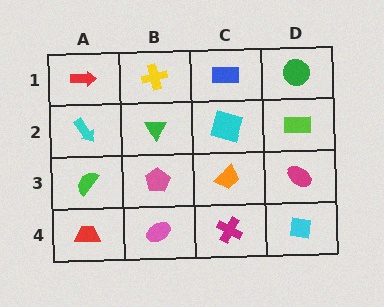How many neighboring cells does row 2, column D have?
3.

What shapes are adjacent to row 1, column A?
A cyan arrow (row 2, column A), a yellow cross (row 1, column B).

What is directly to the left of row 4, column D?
A magenta cross.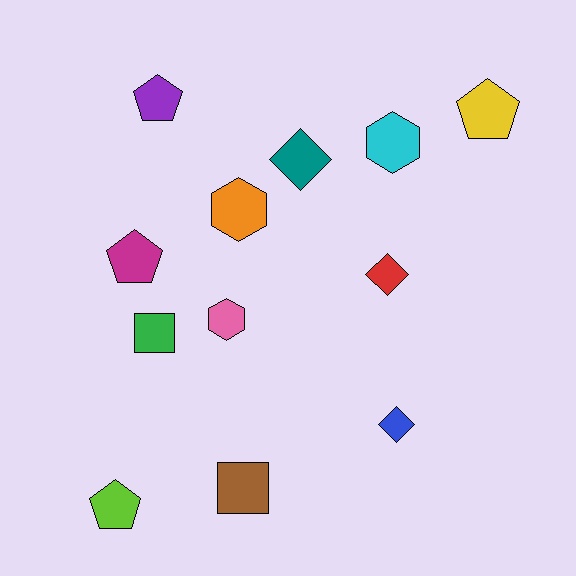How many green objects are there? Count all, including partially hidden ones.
There is 1 green object.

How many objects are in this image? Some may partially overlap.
There are 12 objects.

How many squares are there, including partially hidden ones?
There are 2 squares.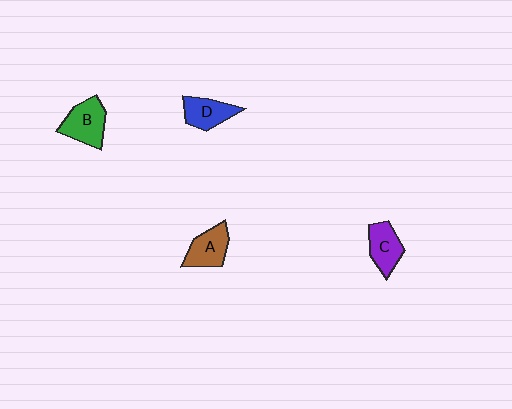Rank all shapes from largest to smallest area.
From largest to smallest: B (green), A (brown), C (purple), D (blue).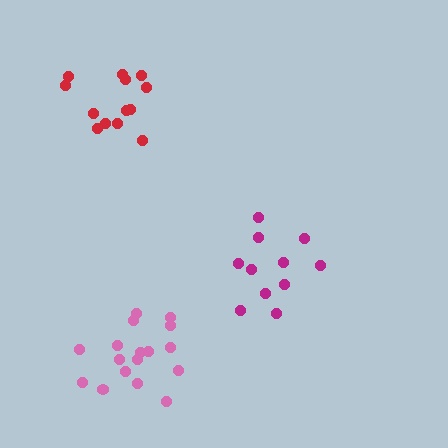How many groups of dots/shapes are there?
There are 3 groups.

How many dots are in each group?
Group 1: 17 dots, Group 2: 13 dots, Group 3: 11 dots (41 total).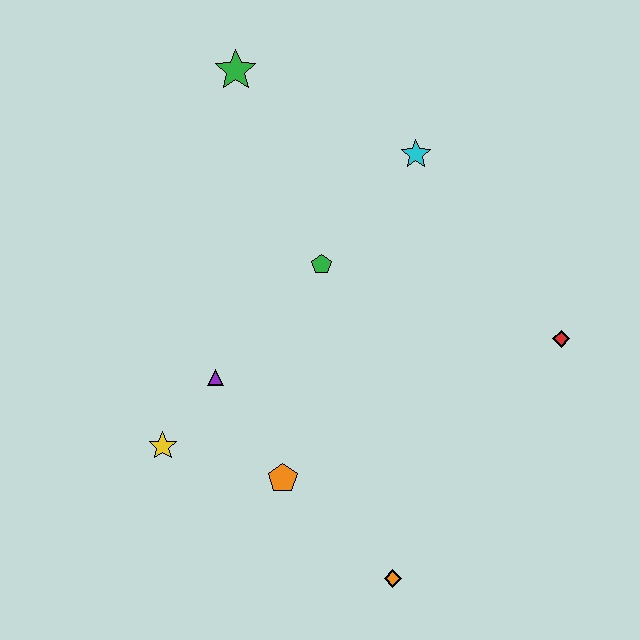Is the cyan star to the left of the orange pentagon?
No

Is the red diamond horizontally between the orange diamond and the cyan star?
No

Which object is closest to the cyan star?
The green pentagon is closest to the cyan star.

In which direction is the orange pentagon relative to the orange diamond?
The orange pentagon is to the left of the orange diamond.